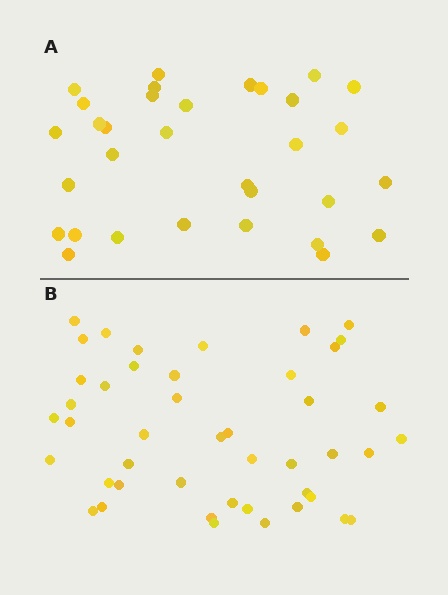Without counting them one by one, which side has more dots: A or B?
Region B (the bottom region) has more dots.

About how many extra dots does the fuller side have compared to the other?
Region B has approximately 15 more dots than region A.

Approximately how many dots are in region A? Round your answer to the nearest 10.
About 30 dots. (The exact count is 32, which rounds to 30.)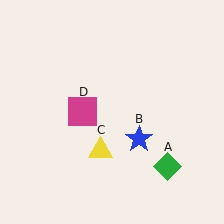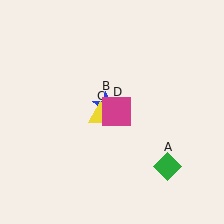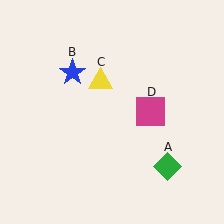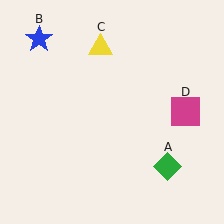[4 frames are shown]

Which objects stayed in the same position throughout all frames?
Green diamond (object A) remained stationary.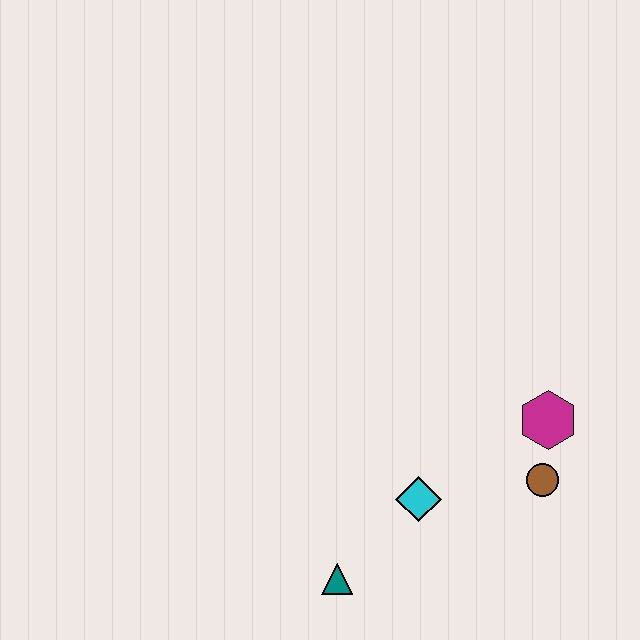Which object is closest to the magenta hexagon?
The brown circle is closest to the magenta hexagon.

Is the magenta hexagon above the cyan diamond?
Yes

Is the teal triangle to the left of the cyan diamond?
Yes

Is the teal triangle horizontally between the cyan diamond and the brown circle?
No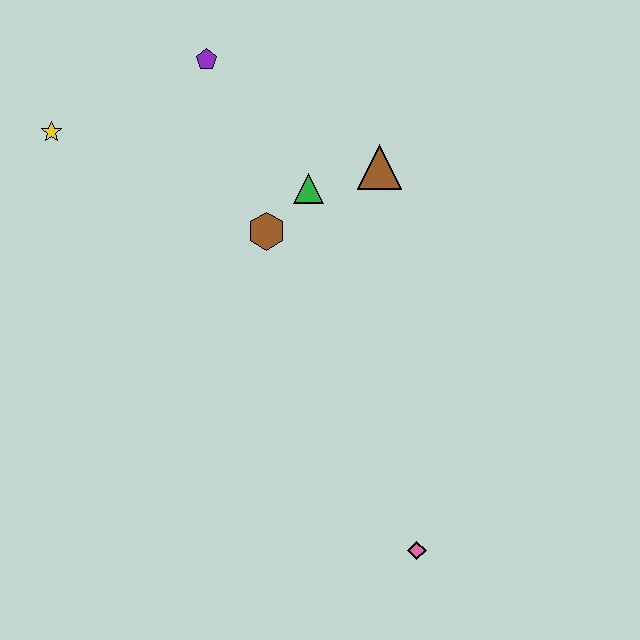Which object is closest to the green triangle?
The brown hexagon is closest to the green triangle.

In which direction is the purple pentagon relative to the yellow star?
The purple pentagon is to the right of the yellow star.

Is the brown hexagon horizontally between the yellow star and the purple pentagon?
No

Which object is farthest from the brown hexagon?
The pink diamond is farthest from the brown hexagon.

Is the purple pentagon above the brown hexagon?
Yes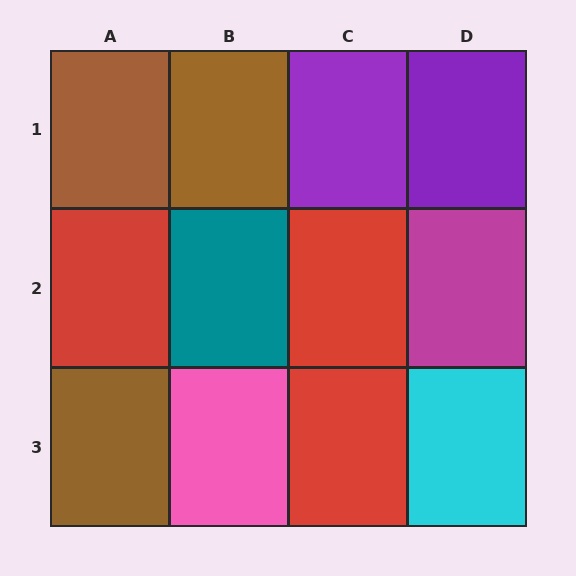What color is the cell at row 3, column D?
Cyan.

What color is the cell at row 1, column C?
Purple.